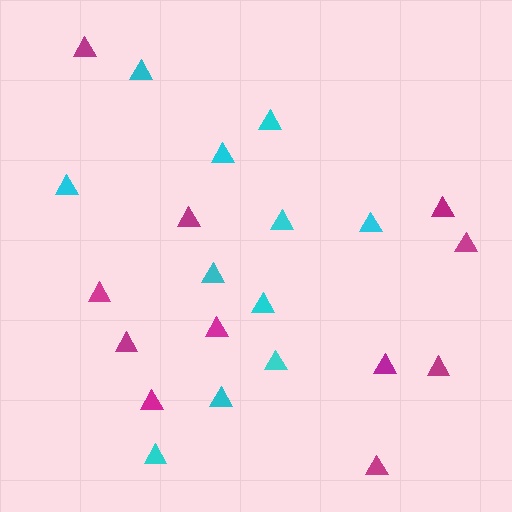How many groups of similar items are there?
There are 2 groups: one group of cyan triangles (11) and one group of magenta triangles (11).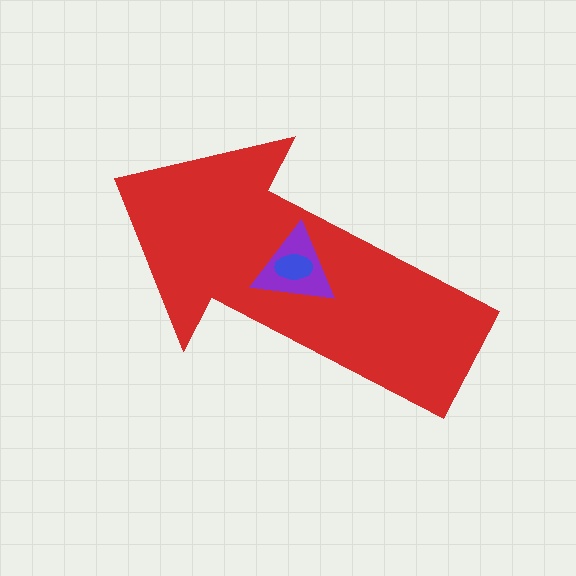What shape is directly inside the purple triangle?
The blue ellipse.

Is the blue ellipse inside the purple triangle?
Yes.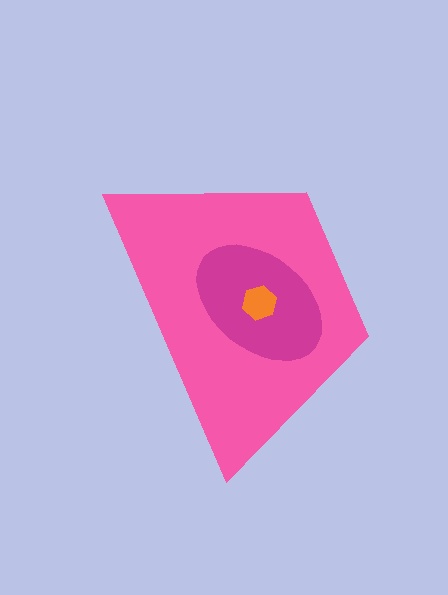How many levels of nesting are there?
3.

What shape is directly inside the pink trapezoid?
The magenta ellipse.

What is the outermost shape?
The pink trapezoid.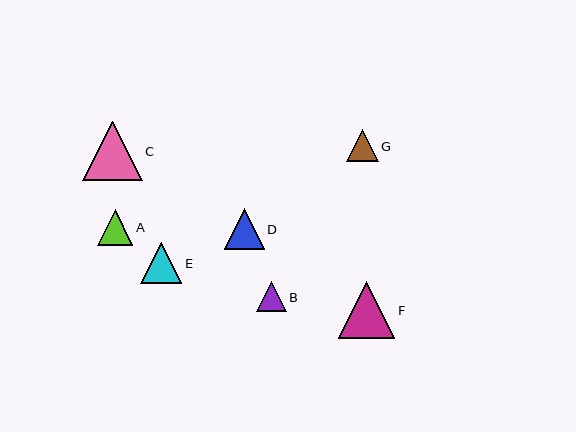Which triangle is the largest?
Triangle C is the largest with a size of approximately 60 pixels.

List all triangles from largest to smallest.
From largest to smallest: C, F, E, D, A, G, B.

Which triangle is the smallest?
Triangle B is the smallest with a size of approximately 30 pixels.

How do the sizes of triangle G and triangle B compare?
Triangle G and triangle B are approximately the same size.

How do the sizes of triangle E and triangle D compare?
Triangle E and triangle D are approximately the same size.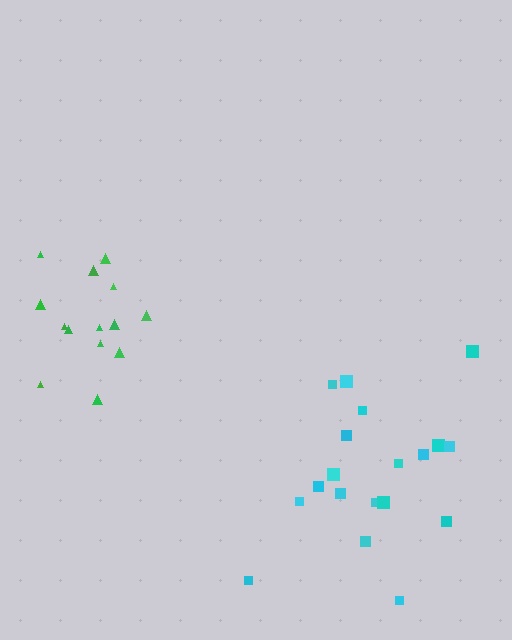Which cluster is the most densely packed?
Green.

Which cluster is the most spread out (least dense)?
Cyan.